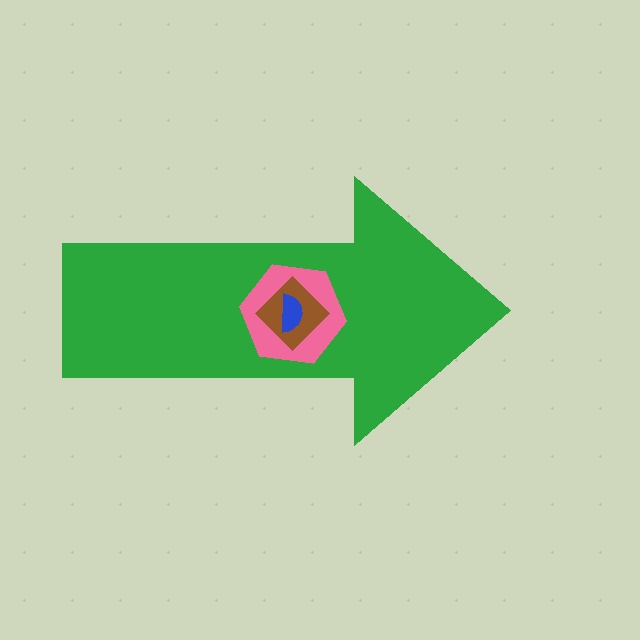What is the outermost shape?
The green arrow.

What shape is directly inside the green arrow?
The pink hexagon.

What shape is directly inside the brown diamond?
The blue semicircle.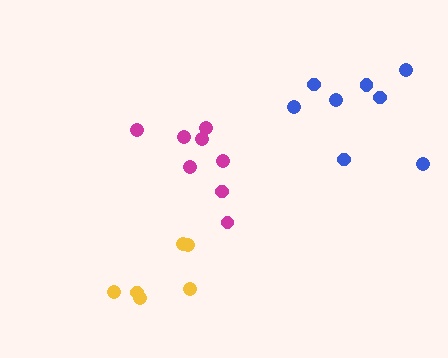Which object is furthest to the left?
The yellow cluster is leftmost.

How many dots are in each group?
Group 1: 8 dots, Group 2: 8 dots, Group 3: 6 dots (22 total).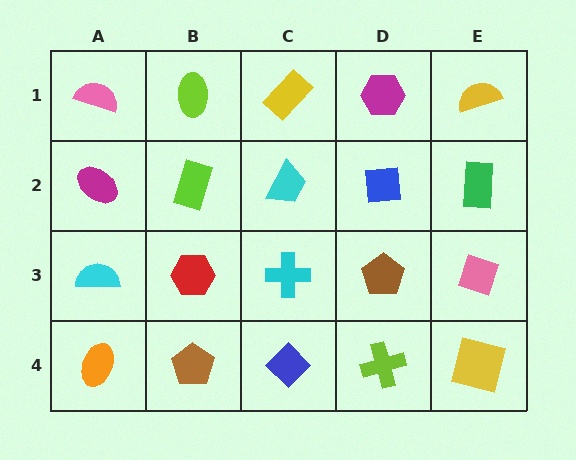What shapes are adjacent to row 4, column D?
A brown pentagon (row 3, column D), a blue diamond (row 4, column C), a yellow square (row 4, column E).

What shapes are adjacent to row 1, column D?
A blue square (row 2, column D), a yellow rectangle (row 1, column C), a yellow semicircle (row 1, column E).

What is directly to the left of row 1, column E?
A magenta hexagon.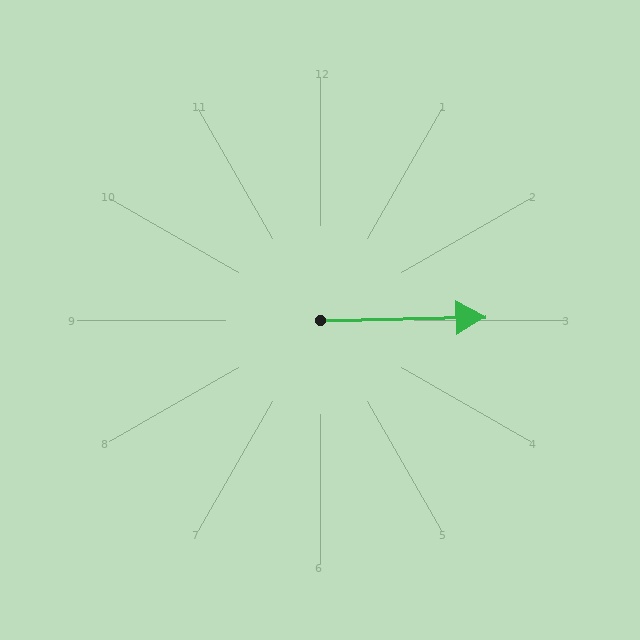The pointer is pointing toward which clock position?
Roughly 3 o'clock.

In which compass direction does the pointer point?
East.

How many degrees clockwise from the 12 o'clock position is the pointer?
Approximately 89 degrees.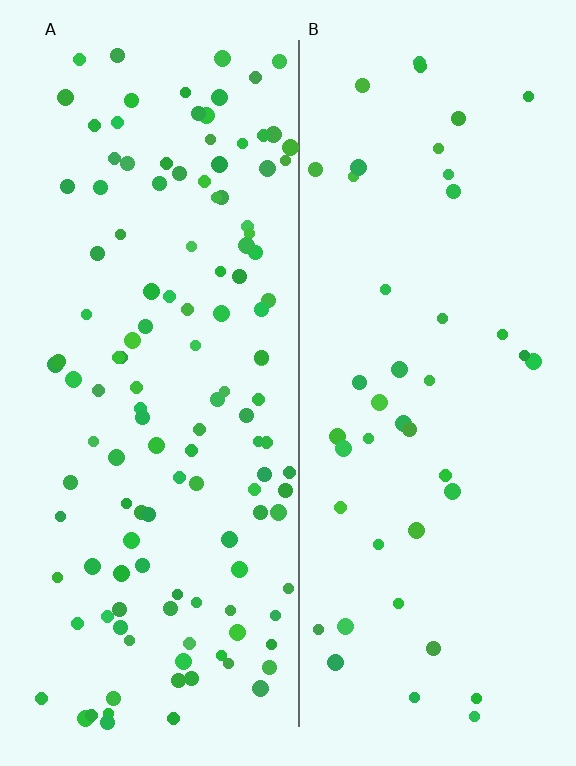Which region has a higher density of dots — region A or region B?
A (the left).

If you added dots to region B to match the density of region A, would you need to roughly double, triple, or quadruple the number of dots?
Approximately triple.